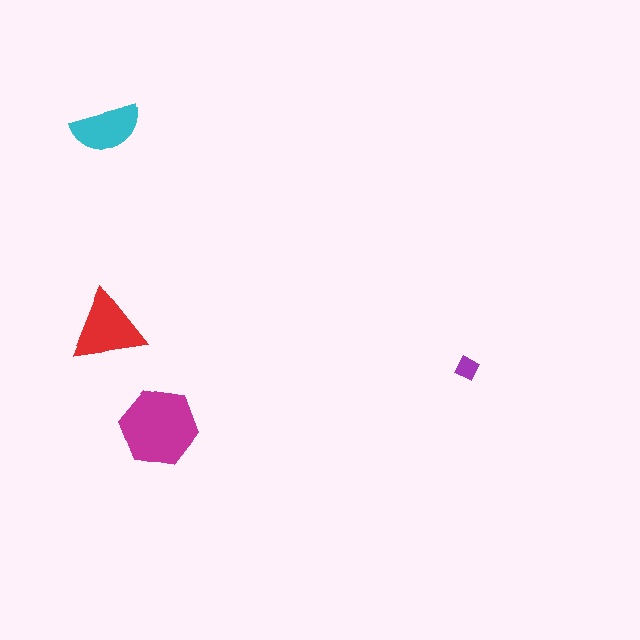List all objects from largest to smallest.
The magenta hexagon, the red triangle, the cyan semicircle, the purple diamond.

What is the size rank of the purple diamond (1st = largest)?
4th.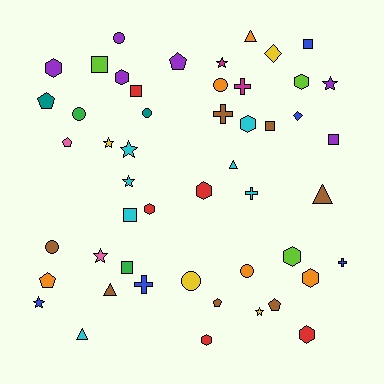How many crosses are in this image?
There are 5 crosses.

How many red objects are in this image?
There are 5 red objects.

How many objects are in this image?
There are 50 objects.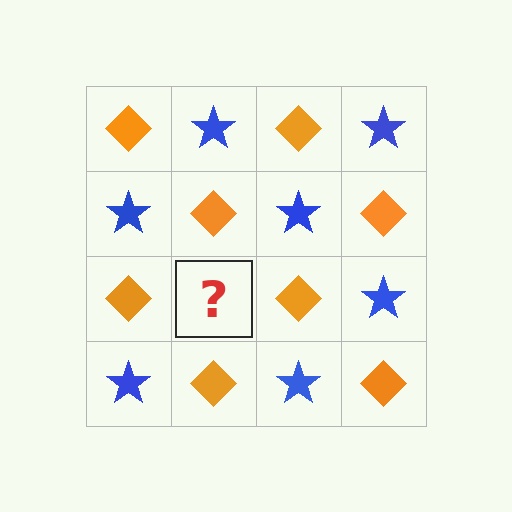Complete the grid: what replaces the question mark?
The question mark should be replaced with a blue star.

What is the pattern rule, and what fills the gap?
The rule is that it alternates orange diamond and blue star in a checkerboard pattern. The gap should be filled with a blue star.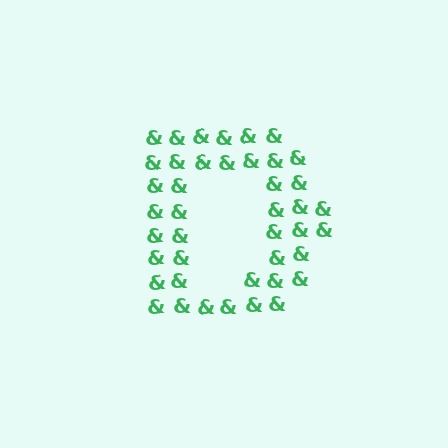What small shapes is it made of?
It is made of small ampersands.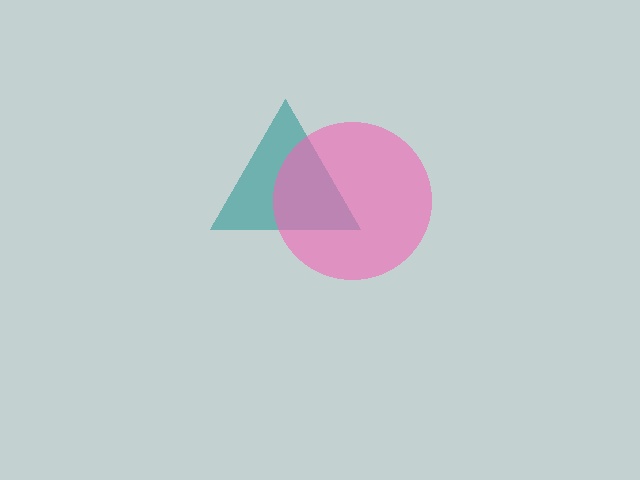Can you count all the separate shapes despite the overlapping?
Yes, there are 2 separate shapes.